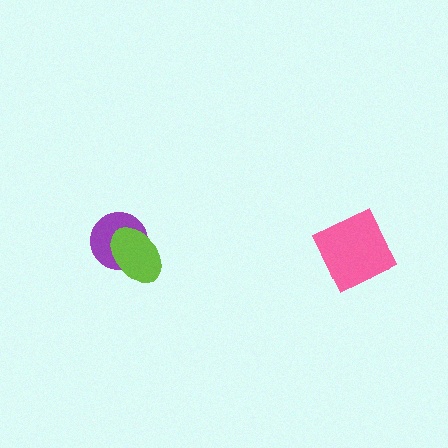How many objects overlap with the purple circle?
1 object overlaps with the purple circle.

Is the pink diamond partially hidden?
No, no other shape covers it.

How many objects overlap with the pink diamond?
0 objects overlap with the pink diamond.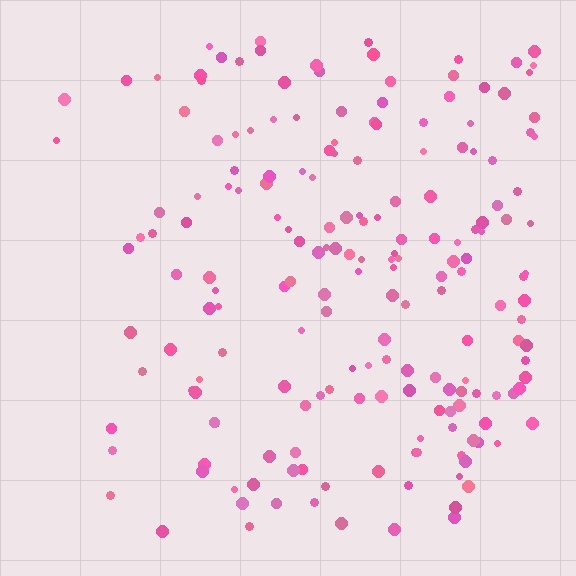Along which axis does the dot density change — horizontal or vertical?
Horizontal.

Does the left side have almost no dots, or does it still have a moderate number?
Still a moderate number, just noticeably fewer than the right.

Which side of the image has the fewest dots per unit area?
The left.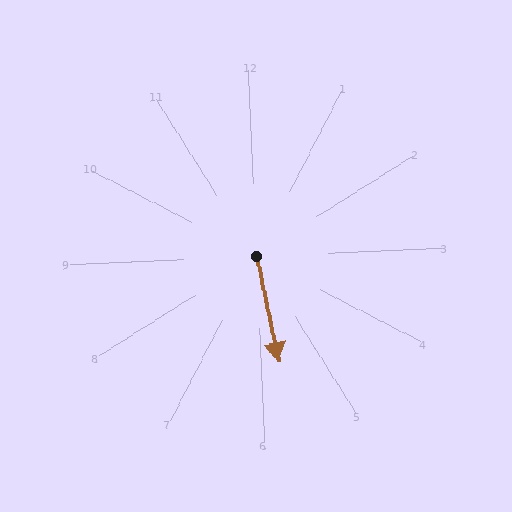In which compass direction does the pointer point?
South.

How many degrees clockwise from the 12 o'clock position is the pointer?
Approximately 170 degrees.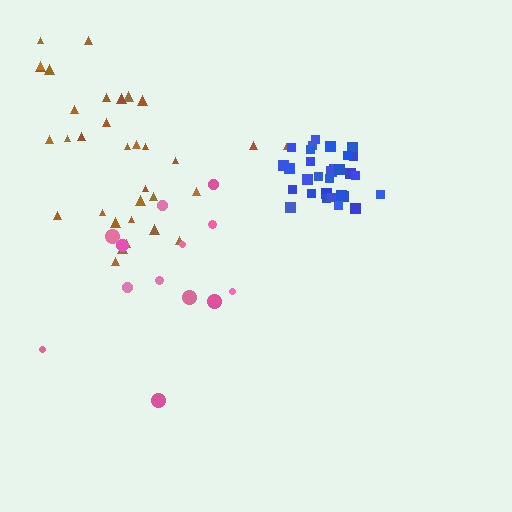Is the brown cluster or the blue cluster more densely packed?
Blue.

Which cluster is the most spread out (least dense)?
Pink.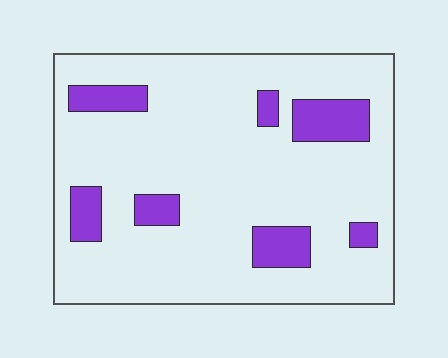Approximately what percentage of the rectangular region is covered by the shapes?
Approximately 15%.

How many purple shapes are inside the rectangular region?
7.